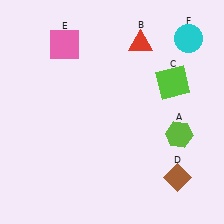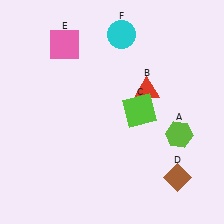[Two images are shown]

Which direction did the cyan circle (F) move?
The cyan circle (F) moved left.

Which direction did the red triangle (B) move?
The red triangle (B) moved down.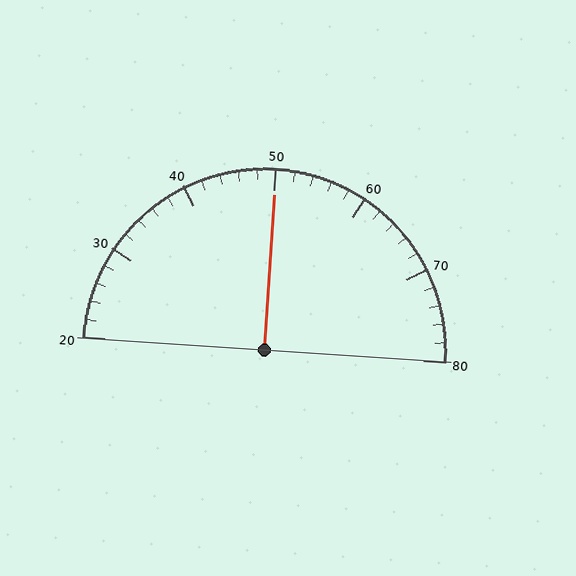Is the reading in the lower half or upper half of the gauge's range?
The reading is in the upper half of the range (20 to 80).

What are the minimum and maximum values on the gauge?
The gauge ranges from 20 to 80.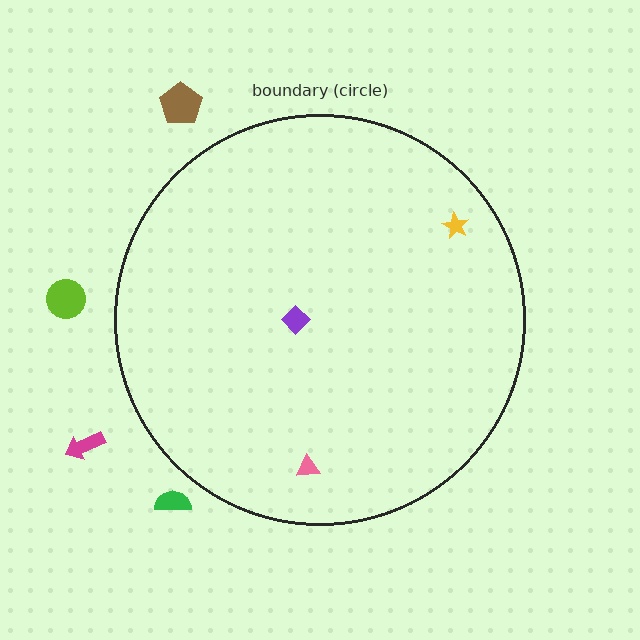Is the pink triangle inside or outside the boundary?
Inside.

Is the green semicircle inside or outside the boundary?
Outside.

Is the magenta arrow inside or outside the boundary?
Outside.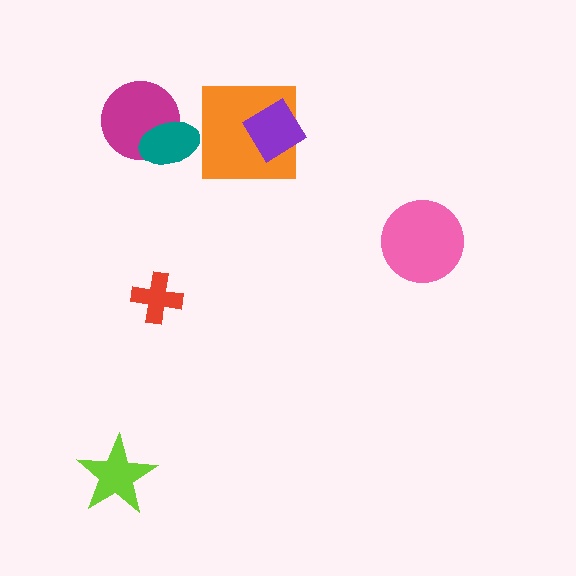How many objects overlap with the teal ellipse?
1 object overlaps with the teal ellipse.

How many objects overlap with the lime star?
0 objects overlap with the lime star.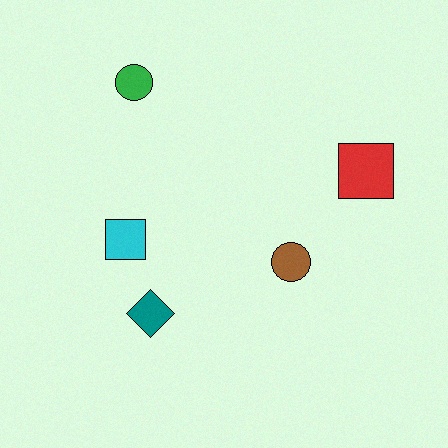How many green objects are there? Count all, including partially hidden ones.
There is 1 green object.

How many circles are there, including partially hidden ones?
There are 2 circles.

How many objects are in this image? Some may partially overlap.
There are 5 objects.